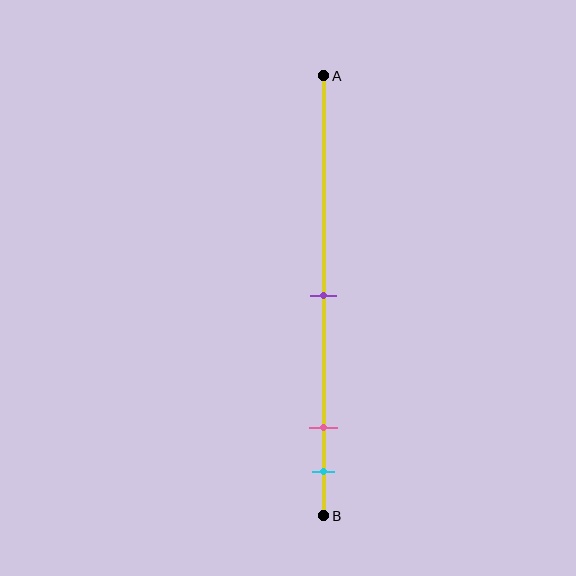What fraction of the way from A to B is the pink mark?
The pink mark is approximately 80% (0.8) of the way from A to B.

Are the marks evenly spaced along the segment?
No, the marks are not evenly spaced.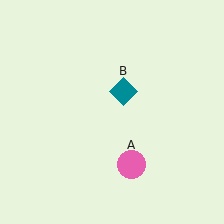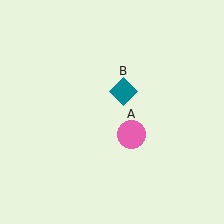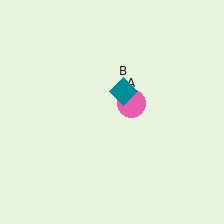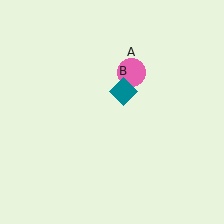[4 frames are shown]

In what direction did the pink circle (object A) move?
The pink circle (object A) moved up.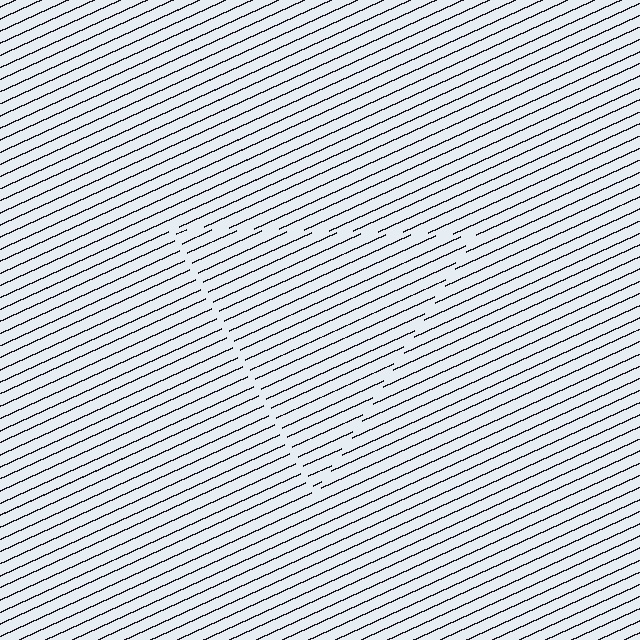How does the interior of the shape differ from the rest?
The interior of the shape contains the same grating, shifted by half a period — the contour is defined by the phase discontinuity where line-ends from the inner and outer gratings abut.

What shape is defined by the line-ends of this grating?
An illusory triangle. The interior of the shape contains the same grating, shifted by half a period — the contour is defined by the phase discontinuity where line-ends from the inner and outer gratings abut.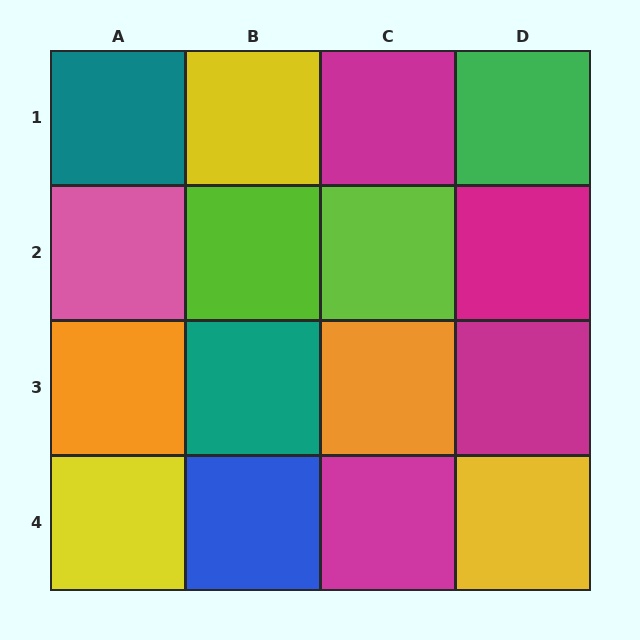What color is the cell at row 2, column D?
Magenta.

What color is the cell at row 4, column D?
Yellow.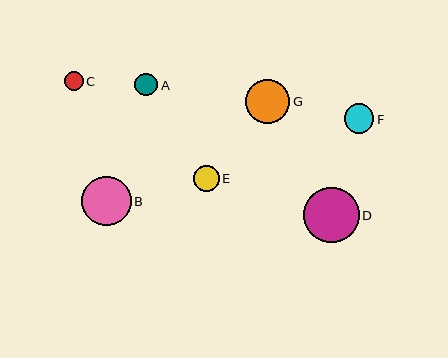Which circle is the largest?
Circle D is the largest with a size of approximately 56 pixels.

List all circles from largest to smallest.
From largest to smallest: D, B, G, F, E, A, C.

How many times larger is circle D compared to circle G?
Circle D is approximately 1.3 times the size of circle G.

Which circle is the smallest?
Circle C is the smallest with a size of approximately 19 pixels.